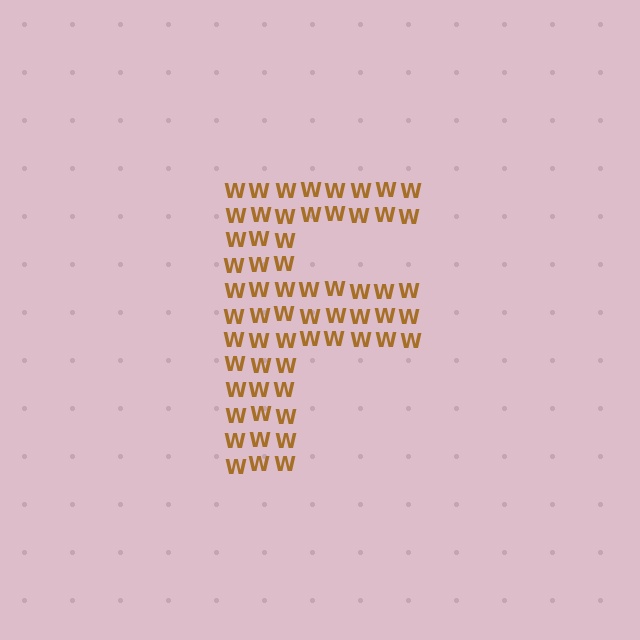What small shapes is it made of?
It is made of small letter W's.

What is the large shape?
The large shape is the letter F.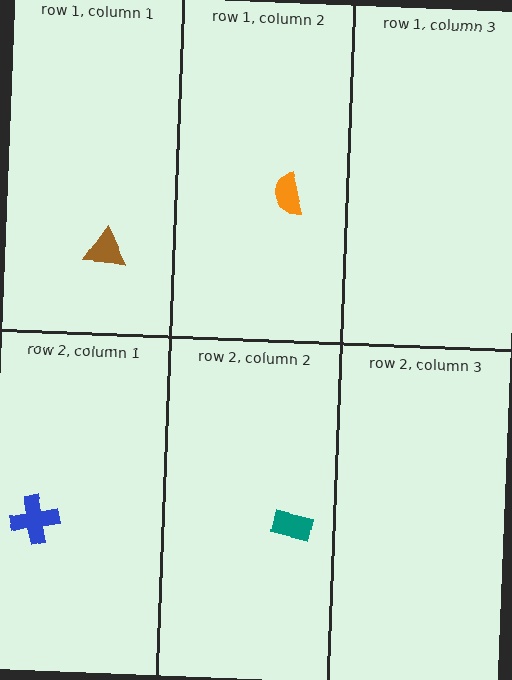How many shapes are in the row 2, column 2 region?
1.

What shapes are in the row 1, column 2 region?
The orange semicircle.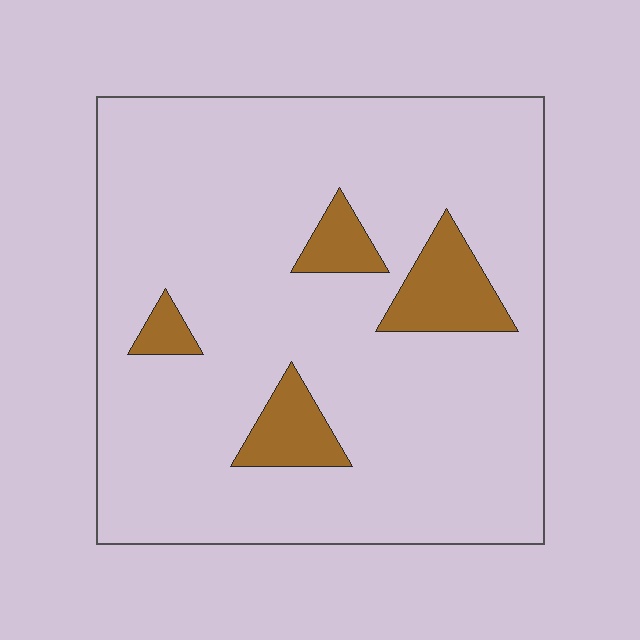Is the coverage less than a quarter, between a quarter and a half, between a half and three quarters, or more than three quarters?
Less than a quarter.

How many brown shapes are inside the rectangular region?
4.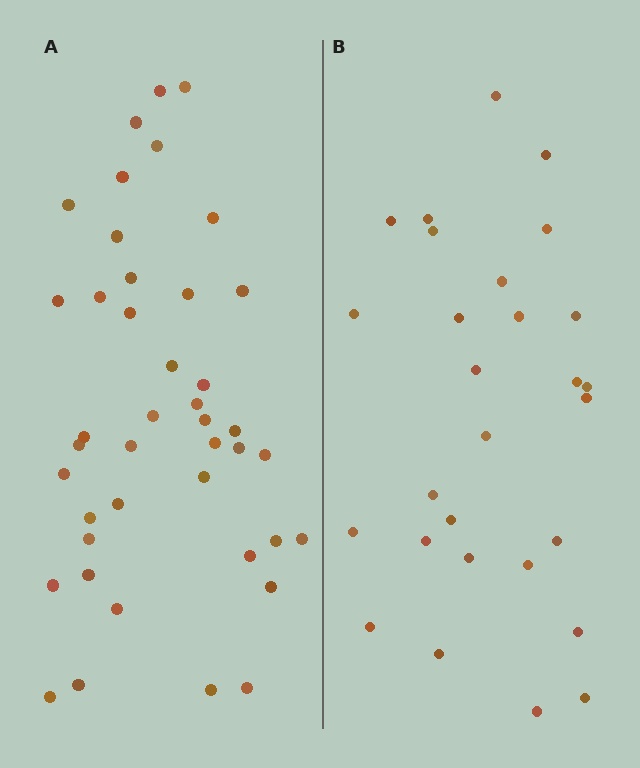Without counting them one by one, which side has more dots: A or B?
Region A (the left region) has more dots.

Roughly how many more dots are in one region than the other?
Region A has approximately 15 more dots than region B.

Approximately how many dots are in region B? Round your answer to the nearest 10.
About 30 dots. (The exact count is 28, which rounds to 30.)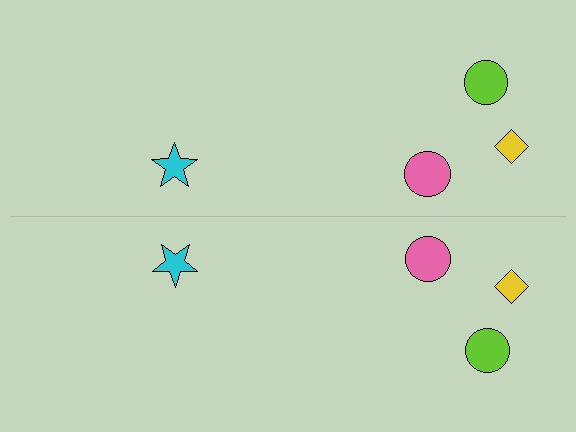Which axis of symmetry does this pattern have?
The pattern has a horizontal axis of symmetry running through the center of the image.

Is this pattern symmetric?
Yes, this pattern has bilateral (reflection) symmetry.